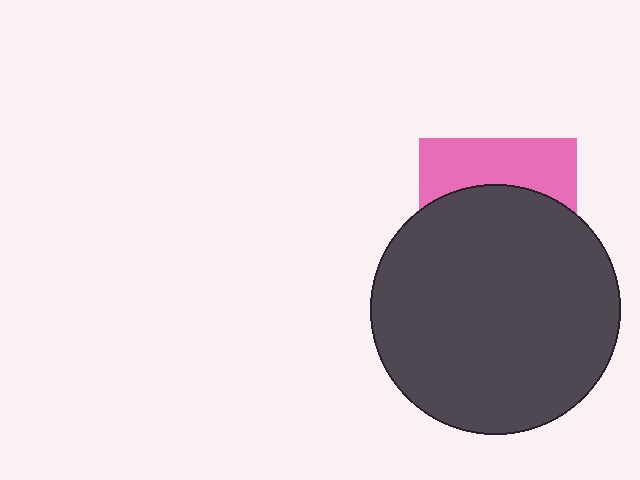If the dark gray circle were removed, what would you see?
You would see the complete pink square.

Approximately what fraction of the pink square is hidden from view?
Roughly 65% of the pink square is hidden behind the dark gray circle.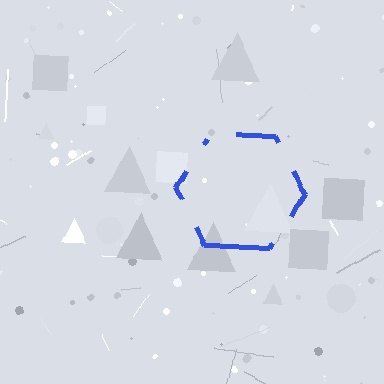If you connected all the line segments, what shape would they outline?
They would outline a hexagon.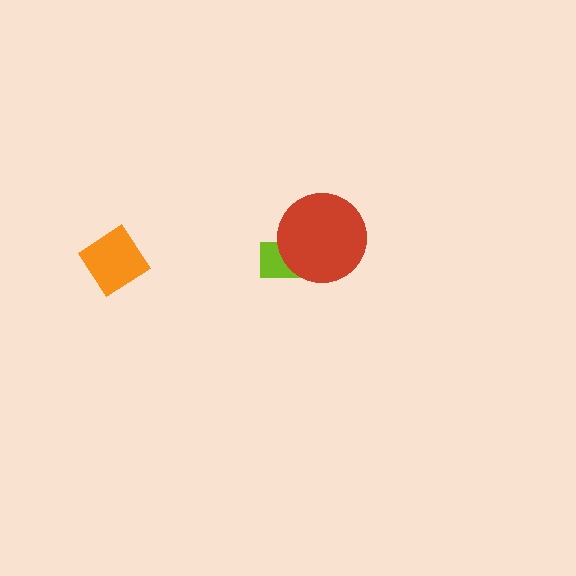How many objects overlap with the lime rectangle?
1 object overlaps with the lime rectangle.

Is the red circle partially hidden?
No, no other shape covers it.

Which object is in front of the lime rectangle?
The red circle is in front of the lime rectangle.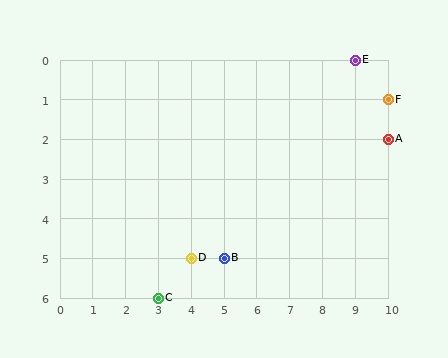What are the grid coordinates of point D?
Point D is at grid coordinates (4, 5).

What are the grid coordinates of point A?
Point A is at grid coordinates (10, 2).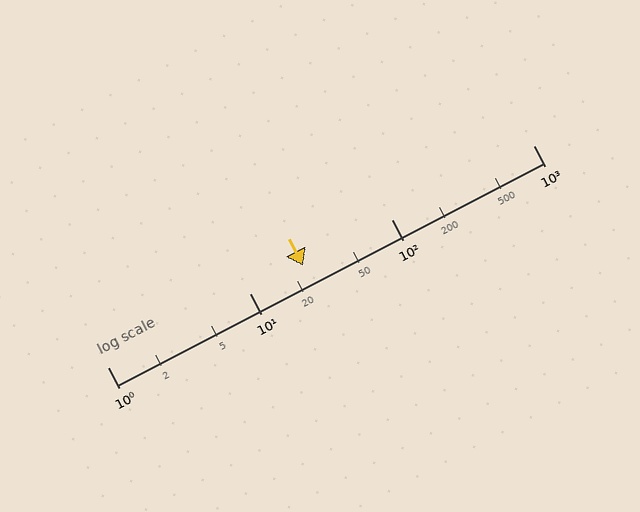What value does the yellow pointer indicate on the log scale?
The pointer indicates approximately 24.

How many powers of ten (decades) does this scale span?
The scale spans 3 decades, from 1 to 1000.